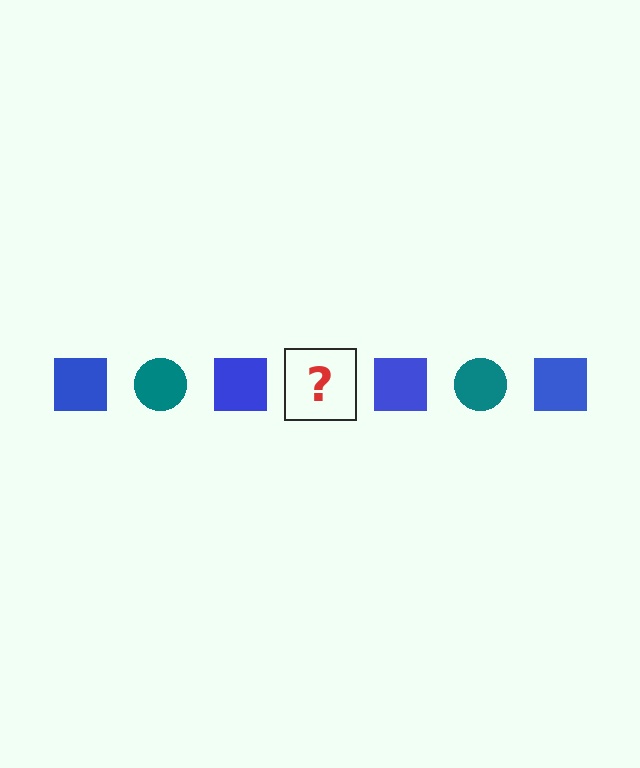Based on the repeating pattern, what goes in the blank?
The blank should be a teal circle.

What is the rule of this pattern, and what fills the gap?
The rule is that the pattern alternates between blue square and teal circle. The gap should be filled with a teal circle.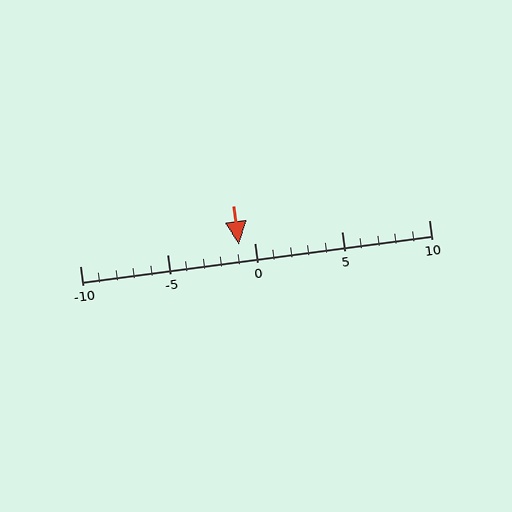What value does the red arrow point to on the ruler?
The red arrow points to approximately -1.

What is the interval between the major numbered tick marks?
The major tick marks are spaced 5 units apart.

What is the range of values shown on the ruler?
The ruler shows values from -10 to 10.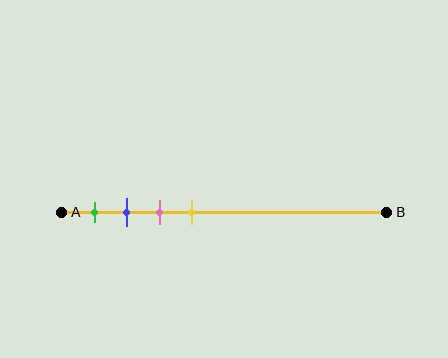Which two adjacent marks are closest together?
The blue and pink marks are the closest adjacent pair.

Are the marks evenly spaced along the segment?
Yes, the marks are approximately evenly spaced.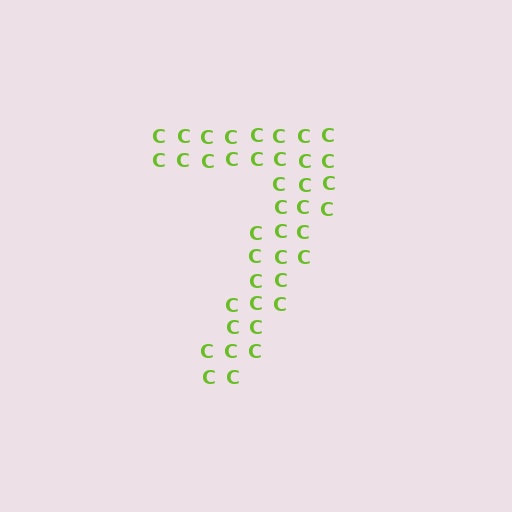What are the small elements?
The small elements are letter C's.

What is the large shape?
The large shape is the digit 7.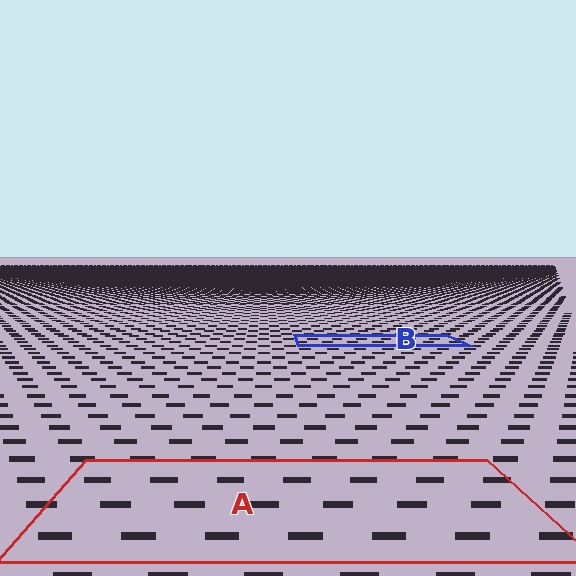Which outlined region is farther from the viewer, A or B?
Region B is farther from the viewer — the texture elements inside it appear smaller and more densely packed.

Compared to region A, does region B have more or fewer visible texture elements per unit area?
Region B has more texture elements per unit area — they are packed more densely because it is farther away.